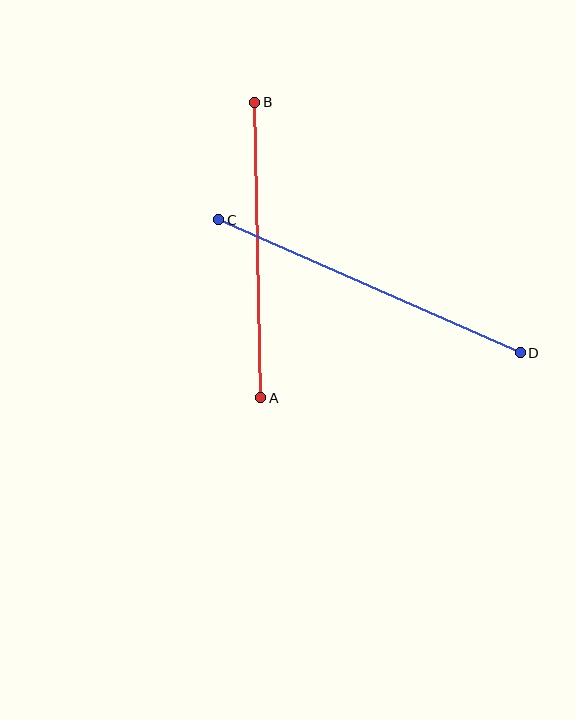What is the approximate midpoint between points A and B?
The midpoint is at approximately (258, 250) pixels.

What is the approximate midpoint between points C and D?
The midpoint is at approximately (370, 286) pixels.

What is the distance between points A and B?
The distance is approximately 296 pixels.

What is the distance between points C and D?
The distance is approximately 330 pixels.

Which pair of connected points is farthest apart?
Points C and D are farthest apart.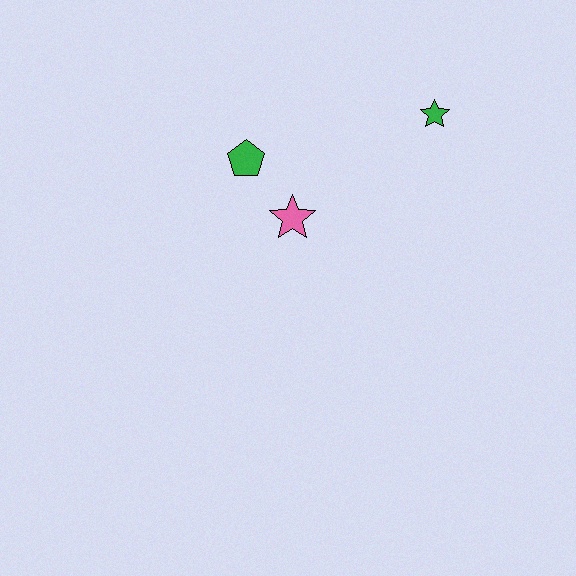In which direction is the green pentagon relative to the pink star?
The green pentagon is above the pink star.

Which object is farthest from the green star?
The green pentagon is farthest from the green star.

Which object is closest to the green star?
The pink star is closest to the green star.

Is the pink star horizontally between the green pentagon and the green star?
Yes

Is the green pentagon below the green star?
Yes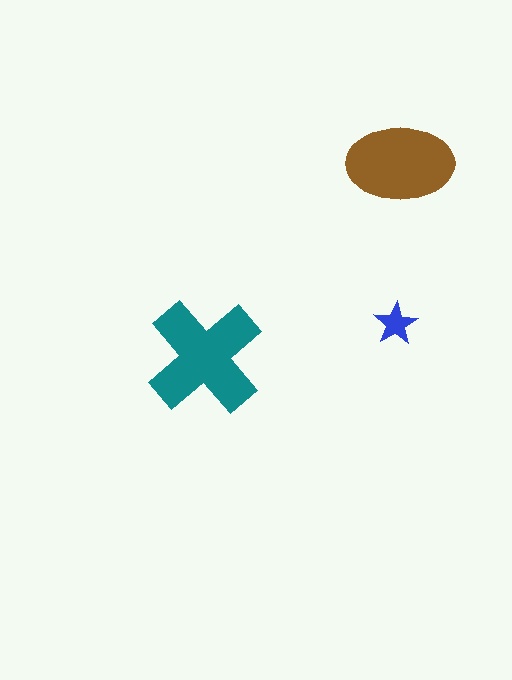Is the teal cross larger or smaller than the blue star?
Larger.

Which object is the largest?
The teal cross.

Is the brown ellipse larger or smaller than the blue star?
Larger.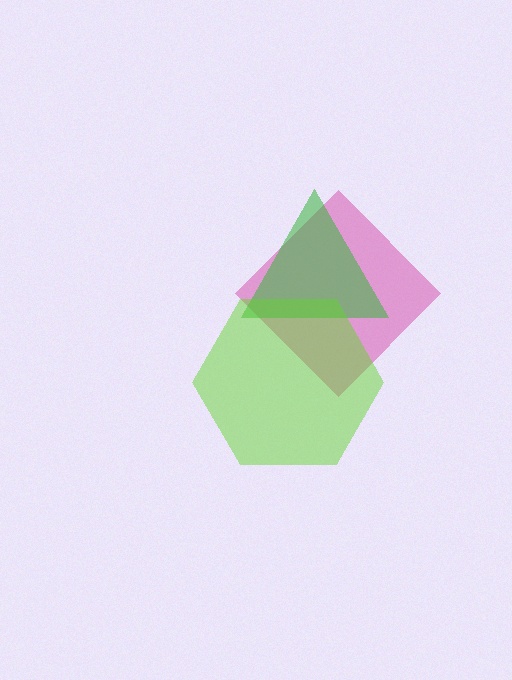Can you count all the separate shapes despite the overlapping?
Yes, there are 3 separate shapes.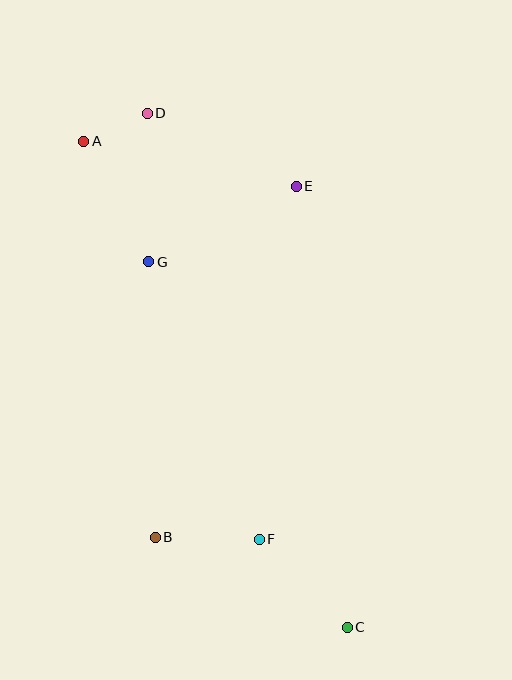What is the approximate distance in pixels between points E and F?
The distance between E and F is approximately 355 pixels.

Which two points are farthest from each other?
Points A and C are farthest from each other.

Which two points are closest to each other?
Points A and D are closest to each other.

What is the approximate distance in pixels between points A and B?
The distance between A and B is approximately 402 pixels.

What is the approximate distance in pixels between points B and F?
The distance between B and F is approximately 104 pixels.